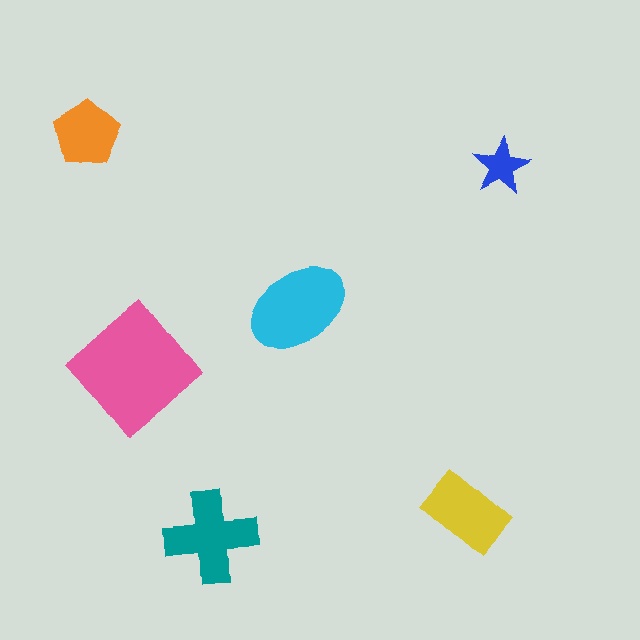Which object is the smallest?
The blue star.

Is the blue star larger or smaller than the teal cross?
Smaller.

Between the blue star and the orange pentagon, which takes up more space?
The orange pentagon.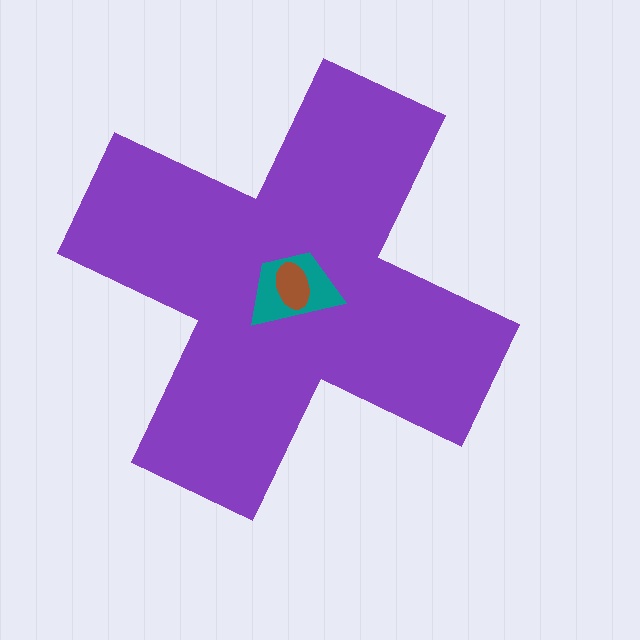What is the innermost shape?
The brown ellipse.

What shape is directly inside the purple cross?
The teal trapezoid.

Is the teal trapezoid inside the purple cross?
Yes.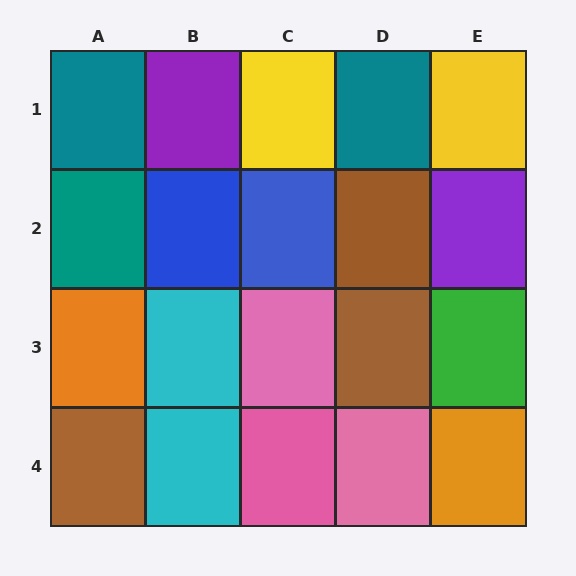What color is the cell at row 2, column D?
Brown.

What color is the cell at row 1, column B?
Purple.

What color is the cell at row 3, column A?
Orange.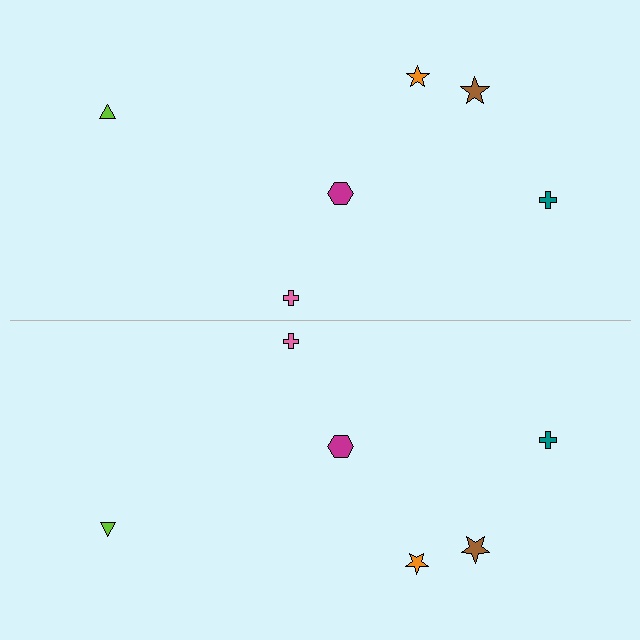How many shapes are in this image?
There are 12 shapes in this image.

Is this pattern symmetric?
Yes, this pattern has bilateral (reflection) symmetry.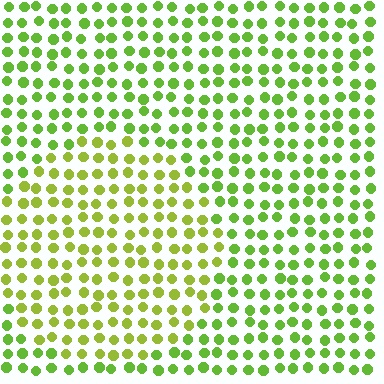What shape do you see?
I see a circle.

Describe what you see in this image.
The image is filled with small lime elements in a uniform arrangement. A circle-shaped region is visible where the elements are tinted to a slightly different hue, forming a subtle color boundary.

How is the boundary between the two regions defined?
The boundary is defined purely by a slight shift in hue (about 23 degrees). Spacing, size, and orientation are identical on both sides.